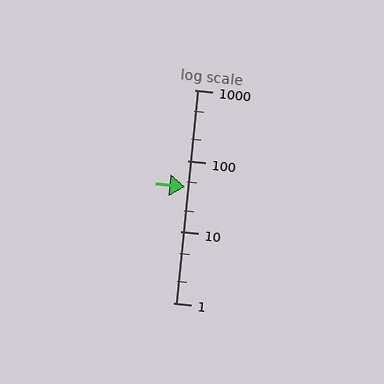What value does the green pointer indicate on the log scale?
The pointer indicates approximately 43.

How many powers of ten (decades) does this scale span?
The scale spans 3 decades, from 1 to 1000.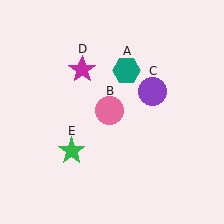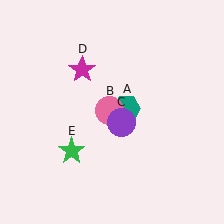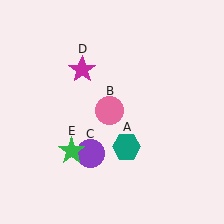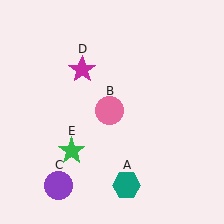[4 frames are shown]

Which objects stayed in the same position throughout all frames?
Pink circle (object B) and magenta star (object D) and green star (object E) remained stationary.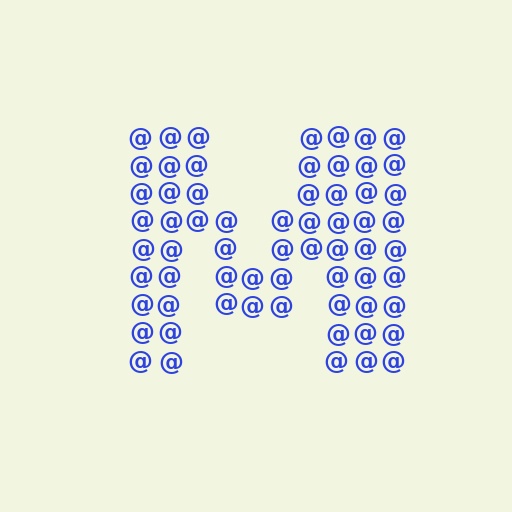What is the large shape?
The large shape is the letter M.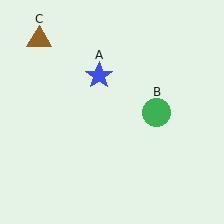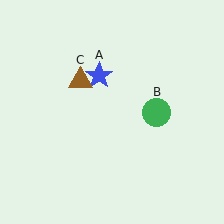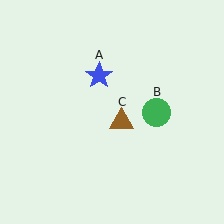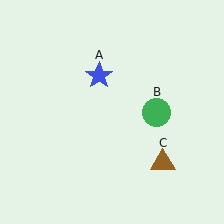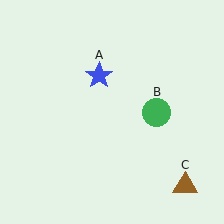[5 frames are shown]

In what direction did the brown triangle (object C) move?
The brown triangle (object C) moved down and to the right.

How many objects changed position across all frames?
1 object changed position: brown triangle (object C).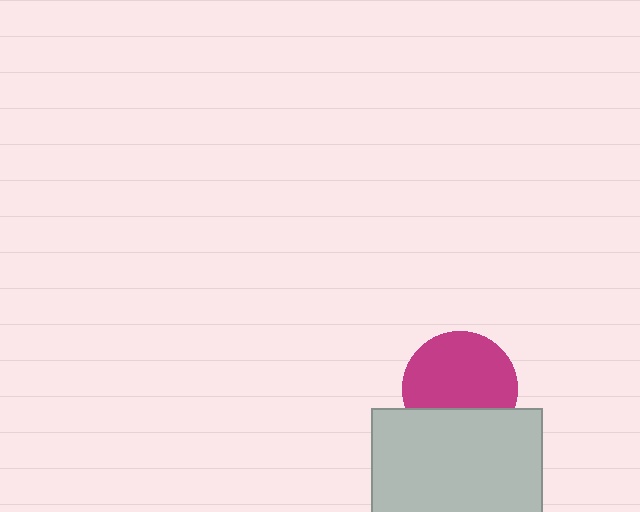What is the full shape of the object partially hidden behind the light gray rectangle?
The partially hidden object is a magenta circle.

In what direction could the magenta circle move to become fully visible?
The magenta circle could move up. That would shift it out from behind the light gray rectangle entirely.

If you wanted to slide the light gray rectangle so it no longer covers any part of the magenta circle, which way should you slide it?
Slide it down — that is the most direct way to separate the two shapes.